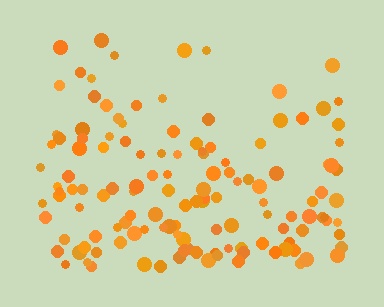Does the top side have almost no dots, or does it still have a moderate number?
Still a moderate number, just noticeably fewer than the bottom.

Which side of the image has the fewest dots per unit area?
The top.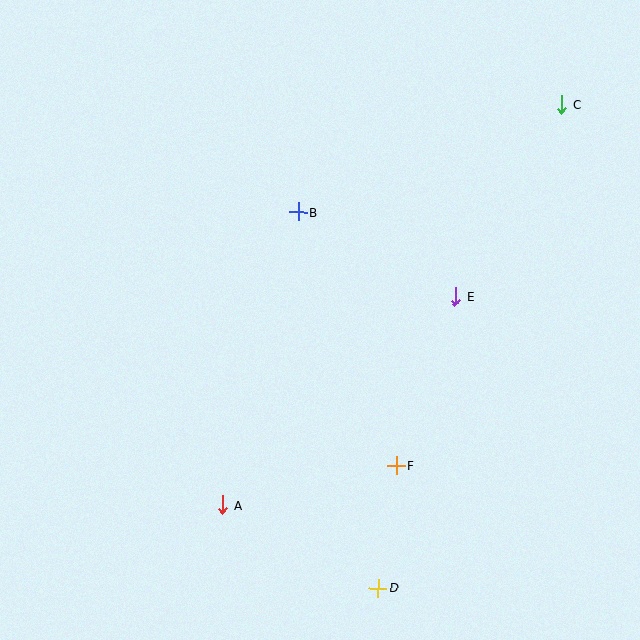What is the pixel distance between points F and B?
The distance between F and B is 272 pixels.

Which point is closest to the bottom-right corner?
Point D is closest to the bottom-right corner.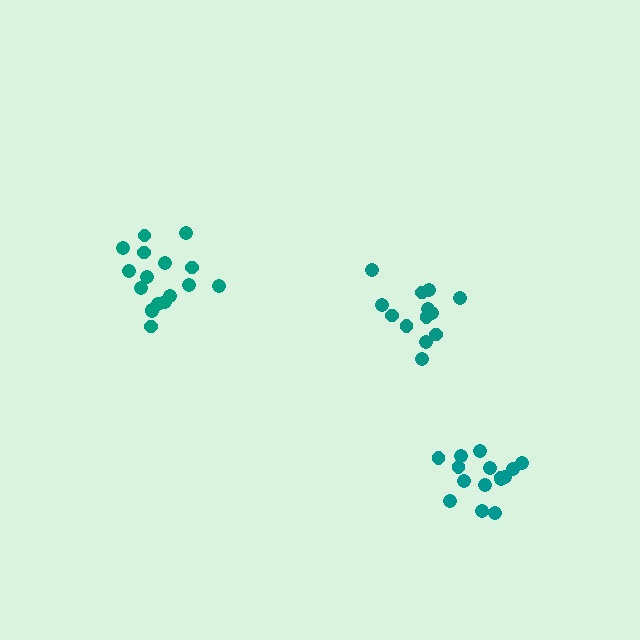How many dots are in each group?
Group 1: 17 dots, Group 2: 13 dots, Group 3: 15 dots (45 total).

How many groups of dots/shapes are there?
There are 3 groups.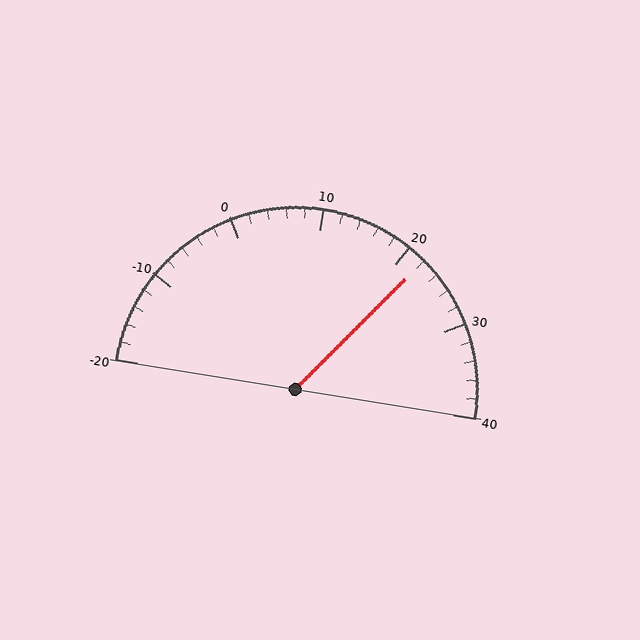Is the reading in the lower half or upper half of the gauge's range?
The reading is in the upper half of the range (-20 to 40).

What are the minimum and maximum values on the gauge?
The gauge ranges from -20 to 40.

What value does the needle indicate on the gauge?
The needle indicates approximately 22.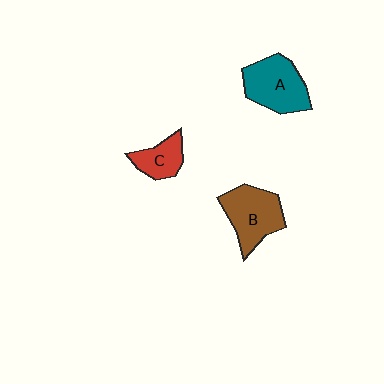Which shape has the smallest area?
Shape C (red).